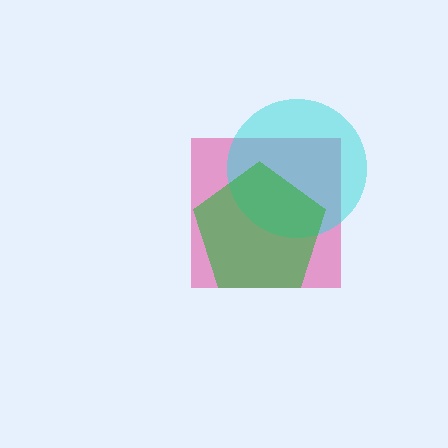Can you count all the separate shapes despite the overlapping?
Yes, there are 3 separate shapes.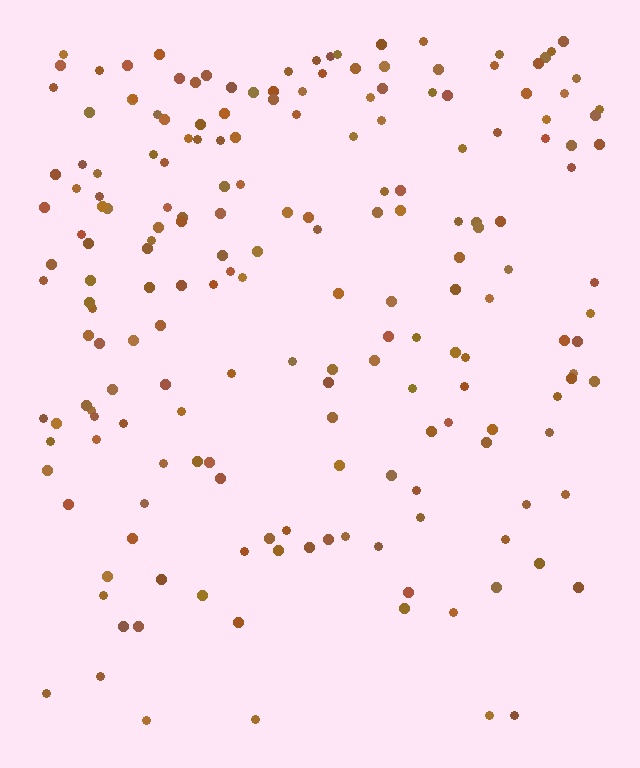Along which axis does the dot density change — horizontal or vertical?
Vertical.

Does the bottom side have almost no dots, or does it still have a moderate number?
Still a moderate number, just noticeably fewer than the top.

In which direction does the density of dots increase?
From bottom to top, with the top side densest.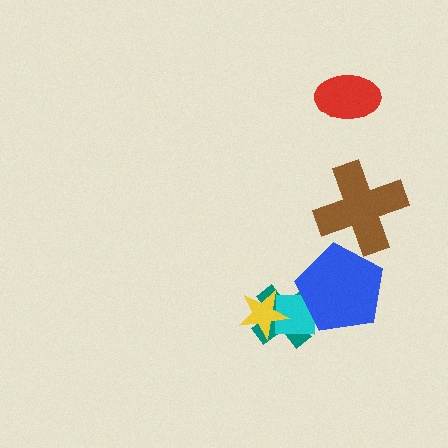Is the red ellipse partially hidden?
No, no other shape covers it.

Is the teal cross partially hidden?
Yes, it is partially covered by another shape.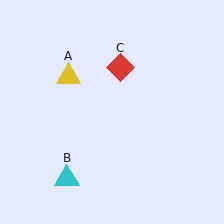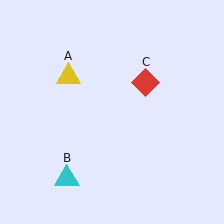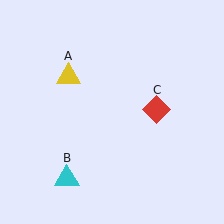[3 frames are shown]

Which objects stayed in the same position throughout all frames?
Yellow triangle (object A) and cyan triangle (object B) remained stationary.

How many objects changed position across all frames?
1 object changed position: red diamond (object C).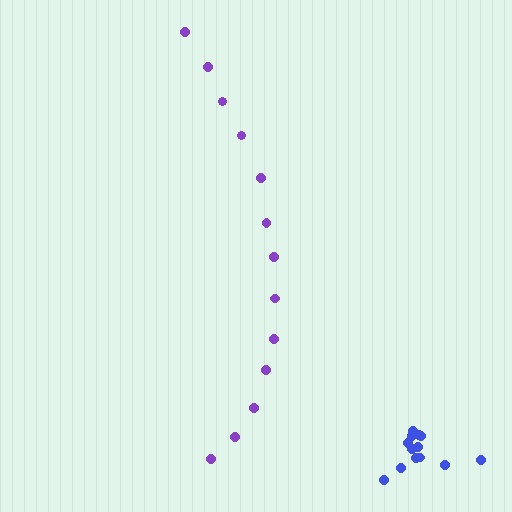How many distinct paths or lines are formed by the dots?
There are 2 distinct paths.